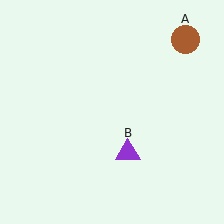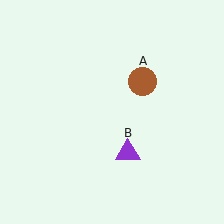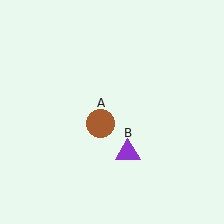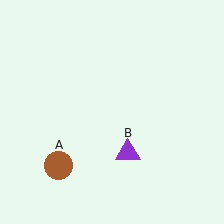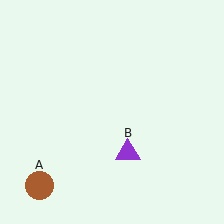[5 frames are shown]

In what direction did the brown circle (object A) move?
The brown circle (object A) moved down and to the left.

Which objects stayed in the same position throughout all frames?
Purple triangle (object B) remained stationary.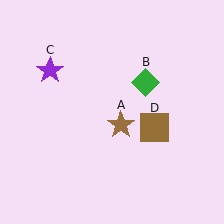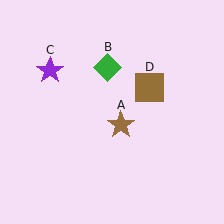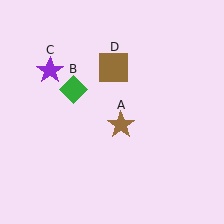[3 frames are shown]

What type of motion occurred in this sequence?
The green diamond (object B), brown square (object D) rotated counterclockwise around the center of the scene.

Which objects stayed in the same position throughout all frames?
Brown star (object A) and purple star (object C) remained stationary.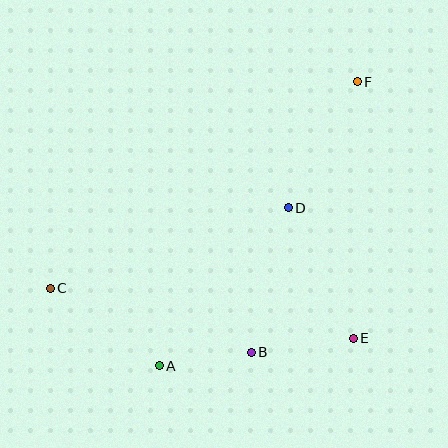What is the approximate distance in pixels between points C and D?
The distance between C and D is approximately 251 pixels.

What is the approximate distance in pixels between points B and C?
The distance between B and C is approximately 211 pixels.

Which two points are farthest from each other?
Points C and F are farthest from each other.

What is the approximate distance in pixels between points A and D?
The distance between A and D is approximately 204 pixels.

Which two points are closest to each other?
Points A and B are closest to each other.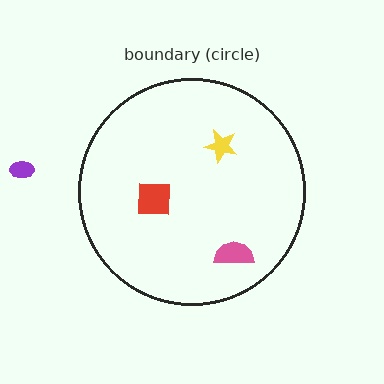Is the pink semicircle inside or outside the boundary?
Inside.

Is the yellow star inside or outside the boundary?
Inside.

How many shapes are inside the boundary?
3 inside, 1 outside.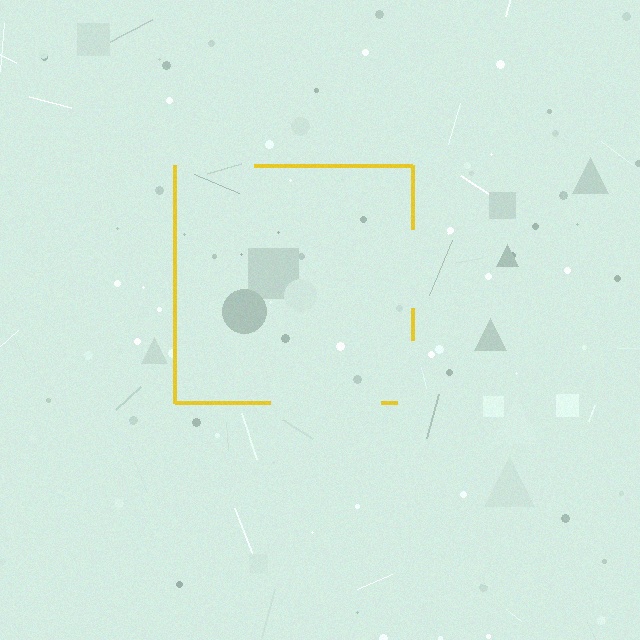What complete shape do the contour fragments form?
The contour fragments form a square.